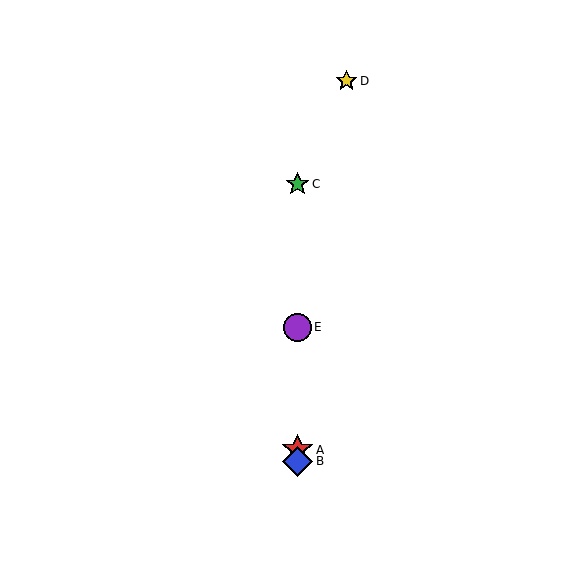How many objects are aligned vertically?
4 objects (A, B, C, E) are aligned vertically.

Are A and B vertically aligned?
Yes, both are at x≈297.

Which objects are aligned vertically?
Objects A, B, C, E are aligned vertically.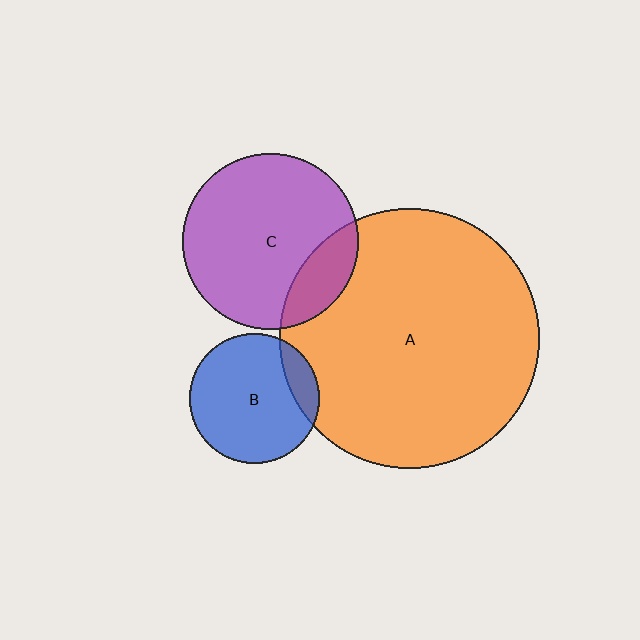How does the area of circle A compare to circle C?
Approximately 2.2 times.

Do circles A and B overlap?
Yes.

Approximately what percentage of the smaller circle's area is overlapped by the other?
Approximately 15%.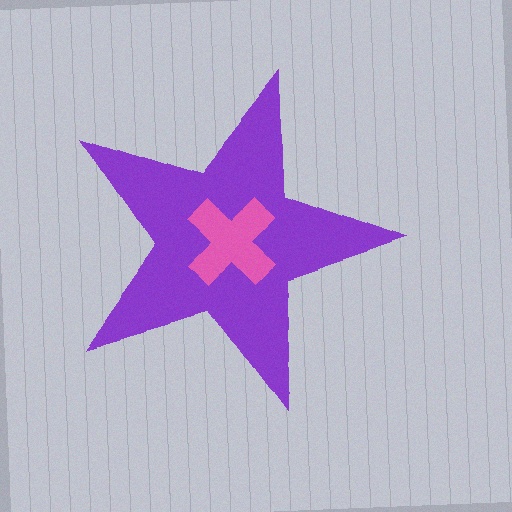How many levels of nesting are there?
2.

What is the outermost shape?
The purple star.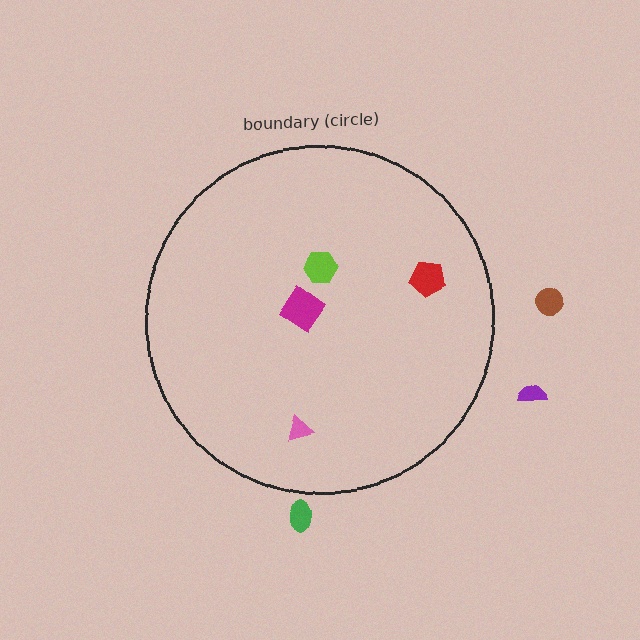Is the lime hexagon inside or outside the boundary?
Inside.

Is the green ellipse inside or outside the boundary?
Outside.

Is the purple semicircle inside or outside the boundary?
Outside.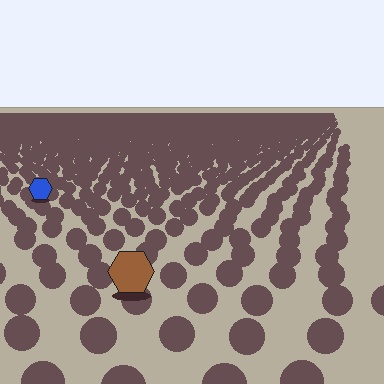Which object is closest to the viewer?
The brown hexagon is closest. The texture marks near it are larger and more spread out.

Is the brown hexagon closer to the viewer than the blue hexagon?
Yes. The brown hexagon is closer — you can tell from the texture gradient: the ground texture is coarser near it.